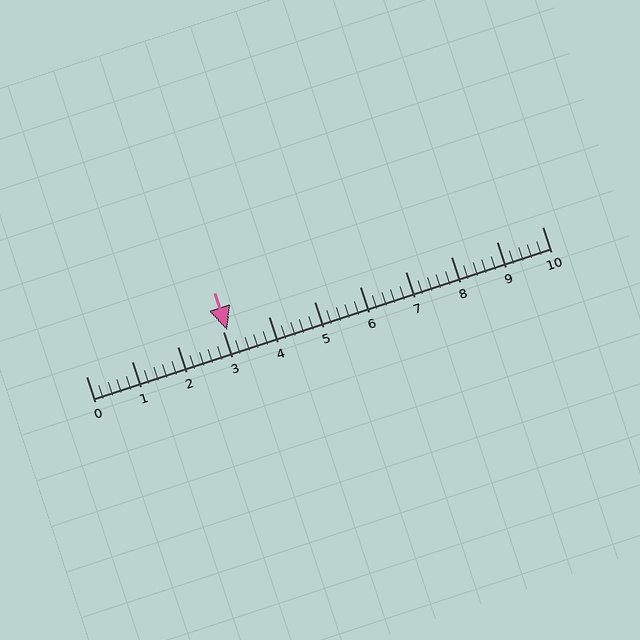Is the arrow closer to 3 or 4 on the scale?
The arrow is closer to 3.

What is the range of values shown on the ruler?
The ruler shows values from 0 to 10.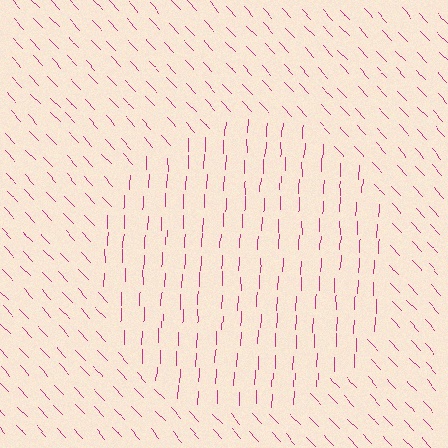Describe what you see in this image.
The image is filled with small magenta line segments. A circle region in the image has lines oriented differently from the surrounding lines, creating a visible texture boundary.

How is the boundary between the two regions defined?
The boundary is defined purely by a change in line orientation (approximately 45 degrees difference). All lines are the same color and thickness.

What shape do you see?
I see a circle.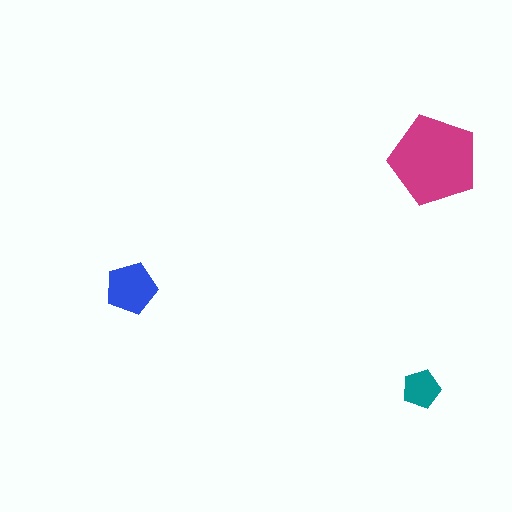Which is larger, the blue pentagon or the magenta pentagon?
The magenta one.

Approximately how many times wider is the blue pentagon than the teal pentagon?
About 1.5 times wider.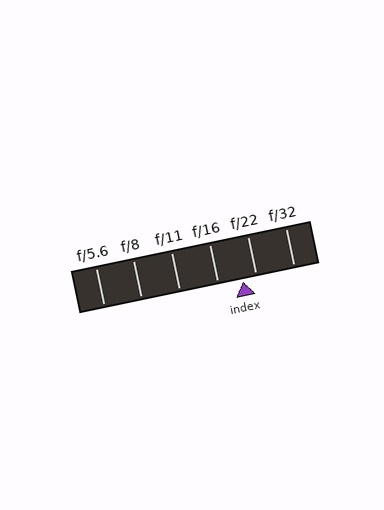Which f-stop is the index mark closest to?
The index mark is closest to f/22.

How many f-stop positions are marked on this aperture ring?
There are 6 f-stop positions marked.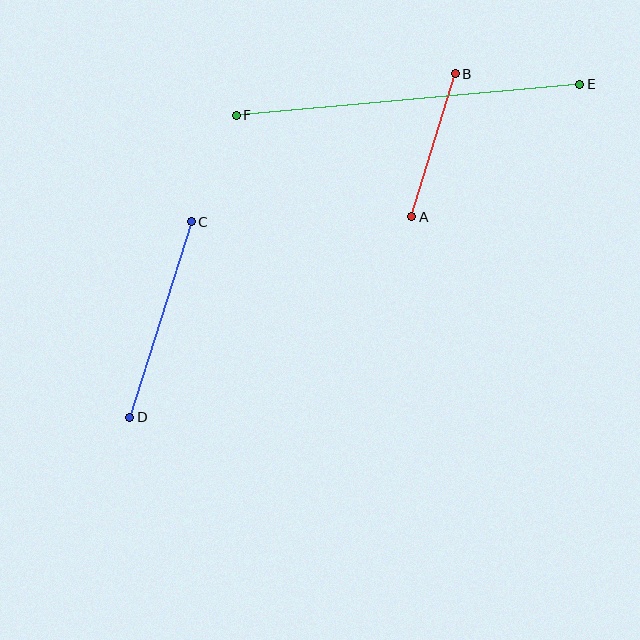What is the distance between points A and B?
The distance is approximately 149 pixels.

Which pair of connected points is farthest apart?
Points E and F are farthest apart.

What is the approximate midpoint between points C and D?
The midpoint is at approximately (160, 319) pixels.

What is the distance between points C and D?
The distance is approximately 205 pixels.